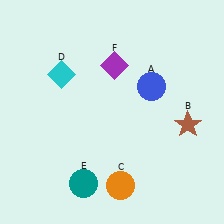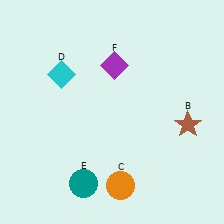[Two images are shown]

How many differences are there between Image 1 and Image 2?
There is 1 difference between the two images.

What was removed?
The blue circle (A) was removed in Image 2.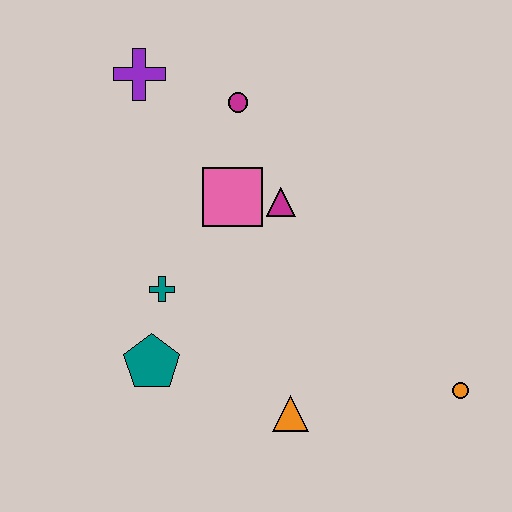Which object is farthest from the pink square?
The orange circle is farthest from the pink square.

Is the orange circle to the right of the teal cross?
Yes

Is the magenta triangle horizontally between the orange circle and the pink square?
Yes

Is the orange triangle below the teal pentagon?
Yes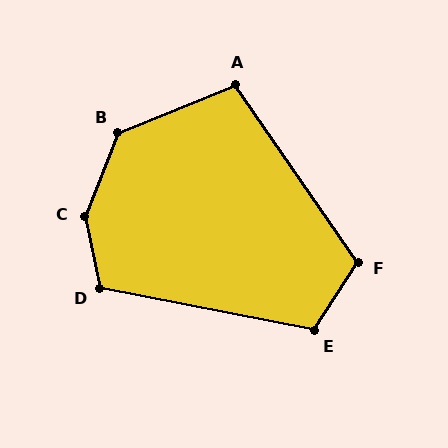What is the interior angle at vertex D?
Approximately 113 degrees (obtuse).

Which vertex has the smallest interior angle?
A, at approximately 102 degrees.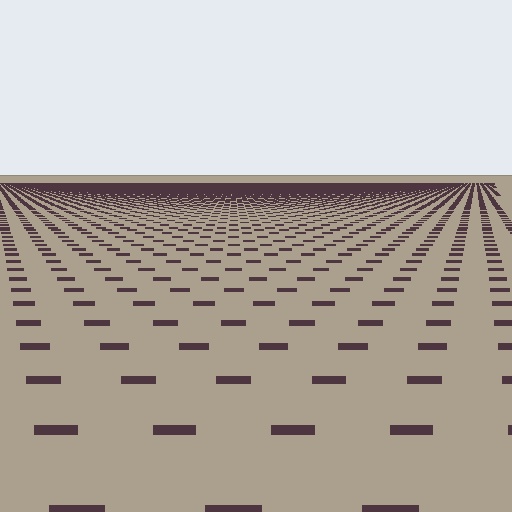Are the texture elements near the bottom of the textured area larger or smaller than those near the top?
Larger. Near the bottom, elements are closer to the viewer and appear at a bigger on-screen size.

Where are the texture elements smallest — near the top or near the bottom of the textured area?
Near the top.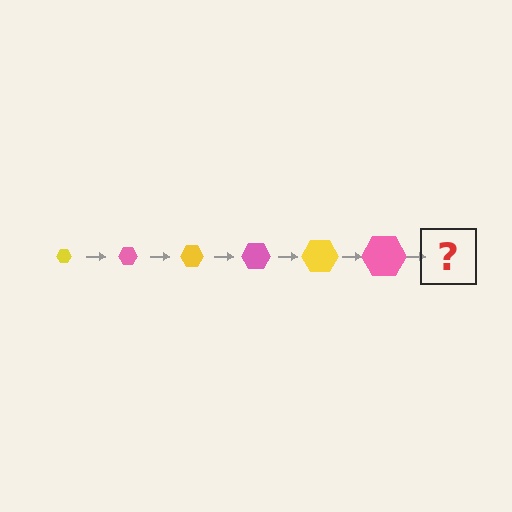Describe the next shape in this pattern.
It should be a yellow hexagon, larger than the previous one.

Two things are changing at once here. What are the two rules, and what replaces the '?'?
The two rules are that the hexagon grows larger each step and the color cycles through yellow and pink. The '?' should be a yellow hexagon, larger than the previous one.